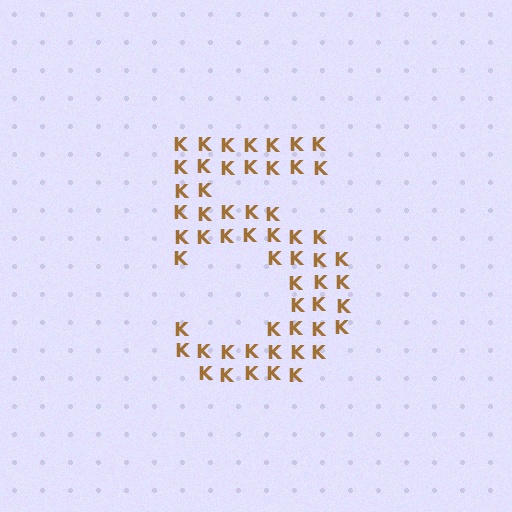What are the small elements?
The small elements are letter K's.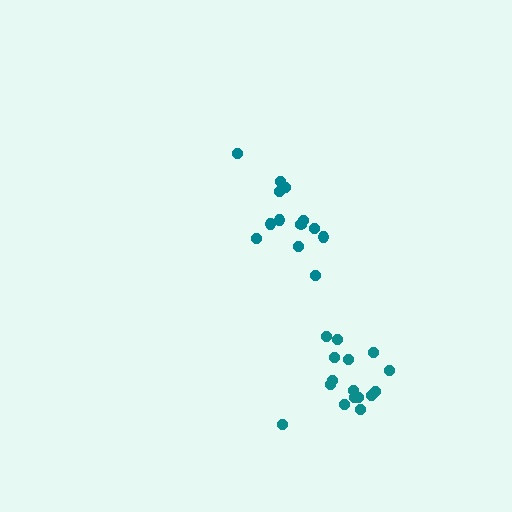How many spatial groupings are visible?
There are 2 spatial groupings.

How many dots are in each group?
Group 1: 13 dots, Group 2: 16 dots (29 total).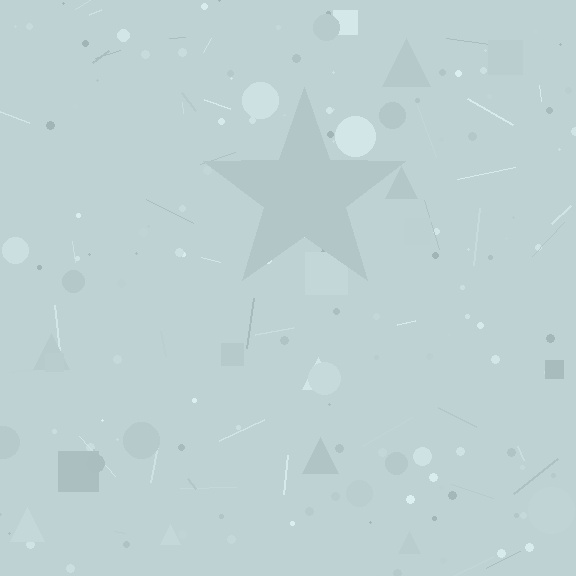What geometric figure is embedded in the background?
A star is embedded in the background.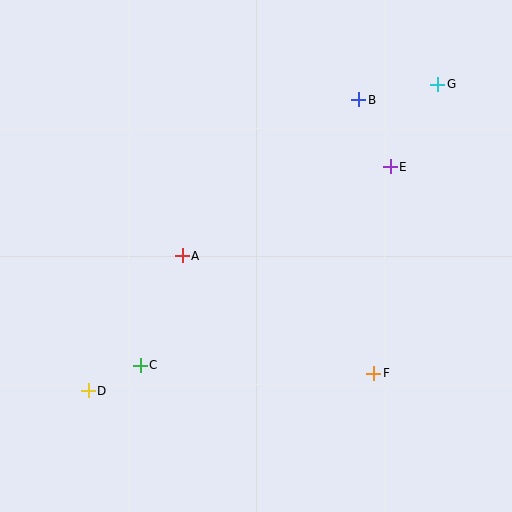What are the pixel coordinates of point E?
Point E is at (390, 167).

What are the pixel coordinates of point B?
Point B is at (359, 100).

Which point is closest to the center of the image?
Point A at (182, 256) is closest to the center.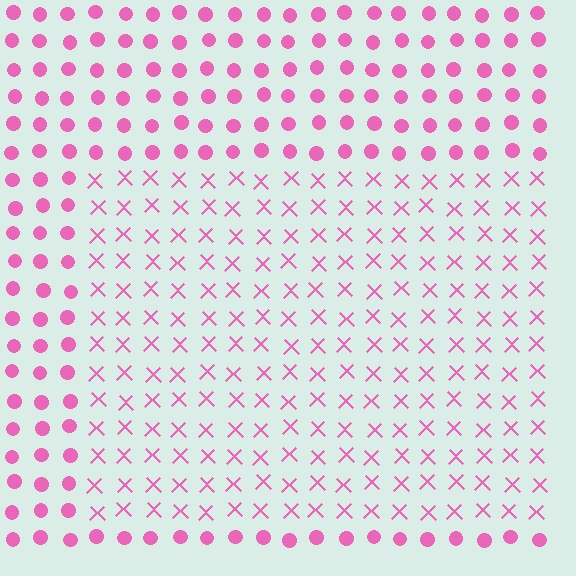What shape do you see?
I see a rectangle.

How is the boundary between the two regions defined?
The boundary is defined by a change in element shape: X marks inside vs. circles outside. All elements share the same color and spacing.